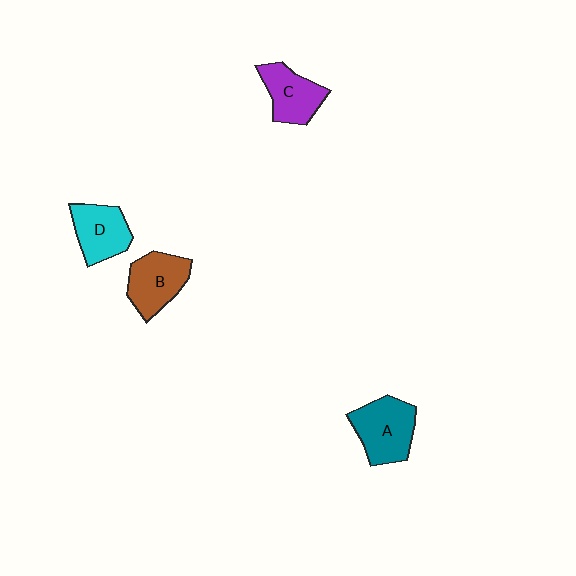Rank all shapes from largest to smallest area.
From largest to smallest: A (teal), B (brown), D (cyan), C (purple).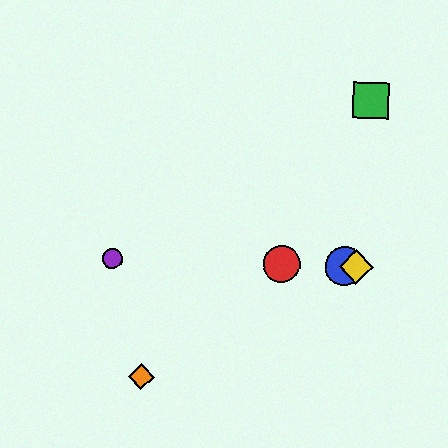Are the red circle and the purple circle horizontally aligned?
Yes, both are at y≈264.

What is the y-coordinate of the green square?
The green square is at y≈100.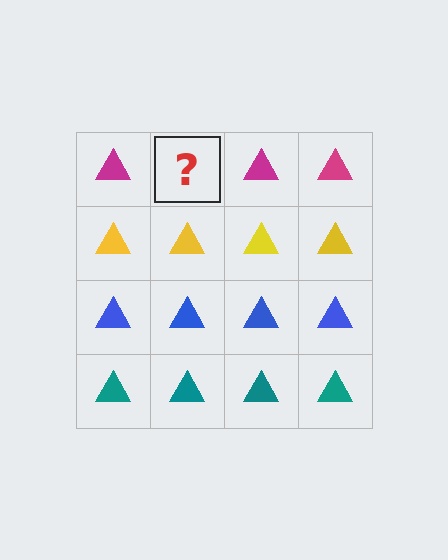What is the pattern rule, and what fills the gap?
The rule is that each row has a consistent color. The gap should be filled with a magenta triangle.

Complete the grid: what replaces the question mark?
The question mark should be replaced with a magenta triangle.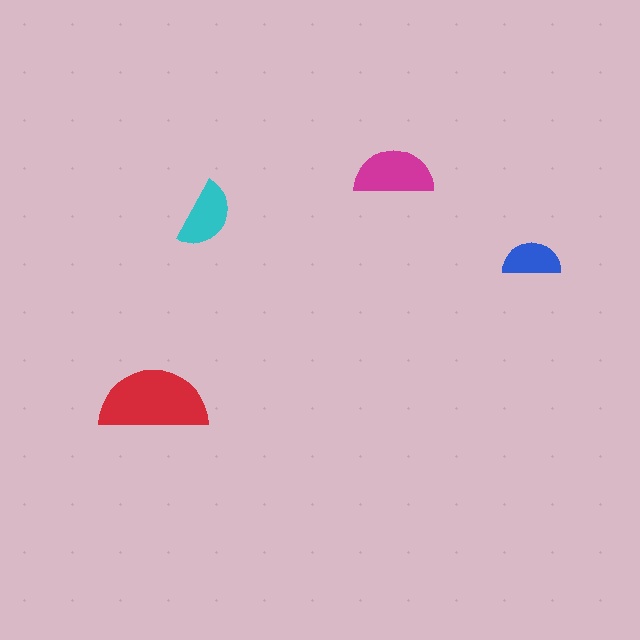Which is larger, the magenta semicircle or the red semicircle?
The red one.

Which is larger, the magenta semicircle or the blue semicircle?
The magenta one.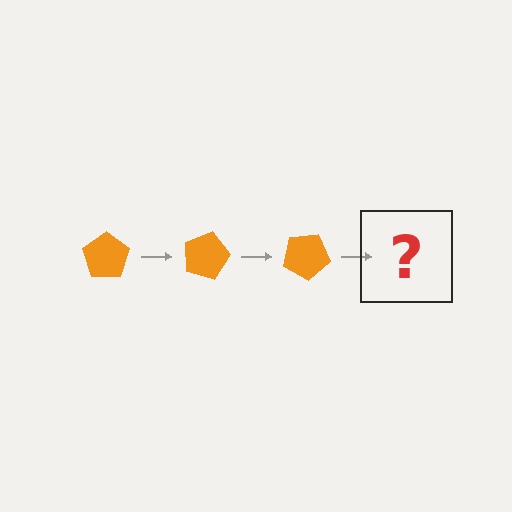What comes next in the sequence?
The next element should be an orange pentagon rotated 45 degrees.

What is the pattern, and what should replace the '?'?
The pattern is that the pentagon rotates 15 degrees each step. The '?' should be an orange pentagon rotated 45 degrees.